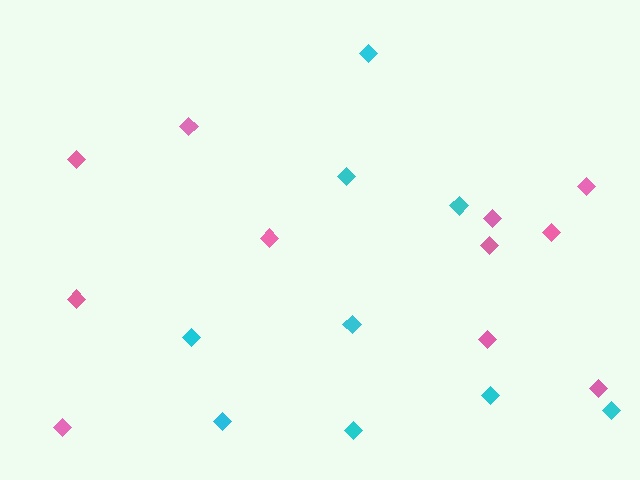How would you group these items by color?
There are 2 groups: one group of cyan diamonds (9) and one group of pink diamonds (11).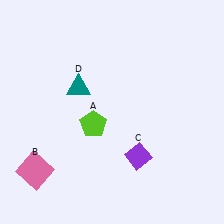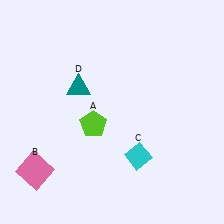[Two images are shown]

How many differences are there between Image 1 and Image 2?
There is 1 difference between the two images.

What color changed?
The diamond (C) changed from purple in Image 1 to cyan in Image 2.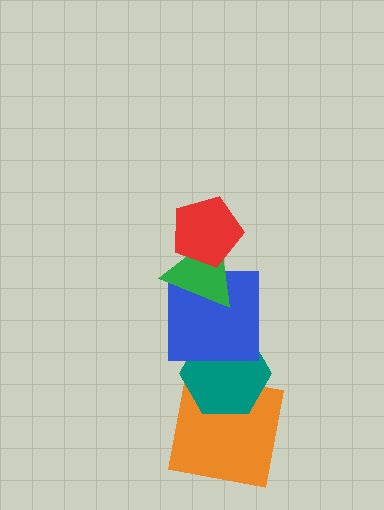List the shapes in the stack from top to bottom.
From top to bottom: the red pentagon, the green triangle, the blue square, the teal hexagon, the orange square.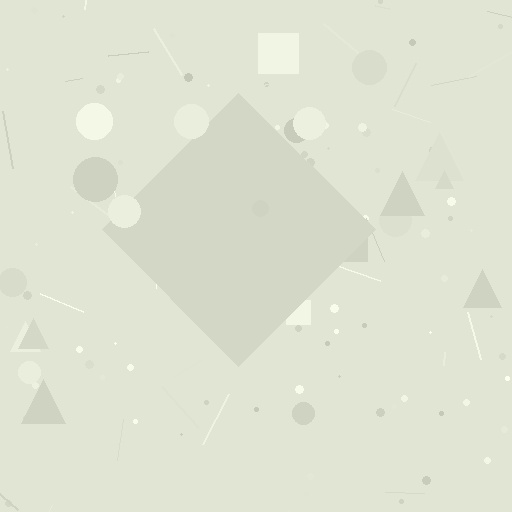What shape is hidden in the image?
A diamond is hidden in the image.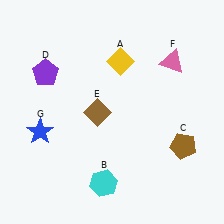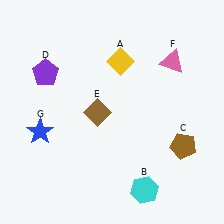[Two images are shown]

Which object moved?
The cyan hexagon (B) moved right.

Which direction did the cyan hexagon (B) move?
The cyan hexagon (B) moved right.